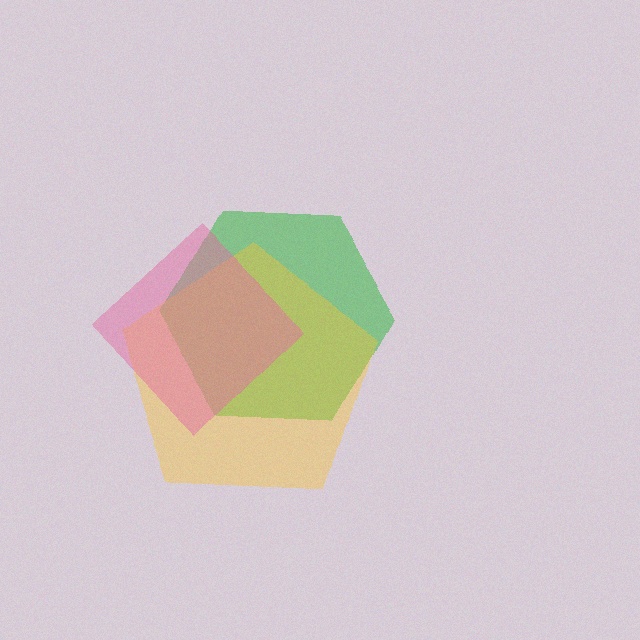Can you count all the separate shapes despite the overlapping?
Yes, there are 3 separate shapes.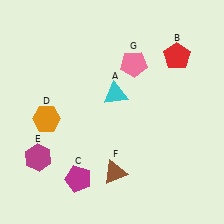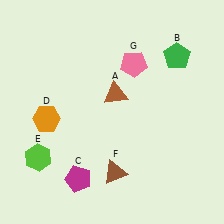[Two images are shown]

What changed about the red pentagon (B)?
In Image 1, B is red. In Image 2, it changed to green.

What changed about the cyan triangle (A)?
In Image 1, A is cyan. In Image 2, it changed to brown.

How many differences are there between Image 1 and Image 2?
There are 3 differences between the two images.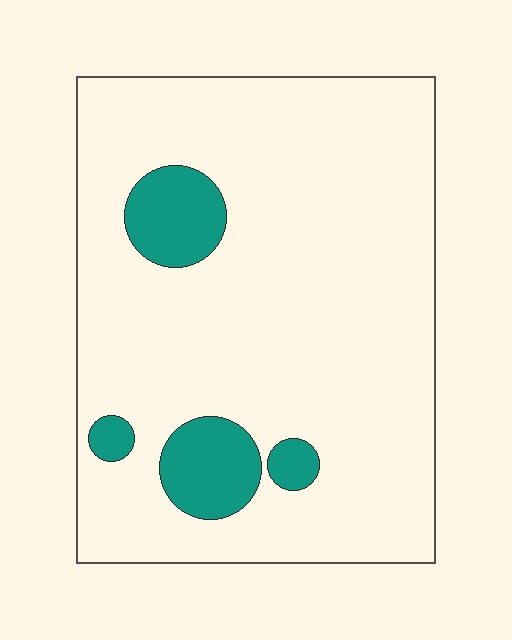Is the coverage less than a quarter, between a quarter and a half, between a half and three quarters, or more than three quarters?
Less than a quarter.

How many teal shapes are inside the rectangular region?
4.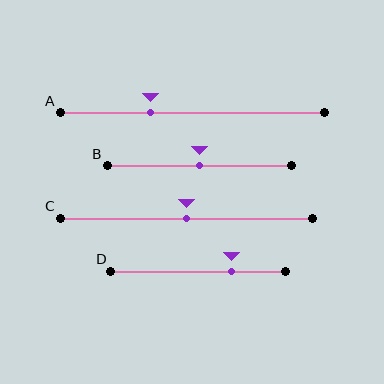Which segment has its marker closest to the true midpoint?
Segment B has its marker closest to the true midpoint.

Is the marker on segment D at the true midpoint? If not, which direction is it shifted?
No, the marker on segment D is shifted to the right by about 19% of the segment length.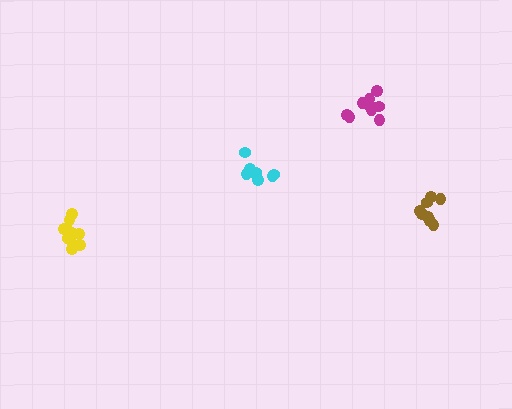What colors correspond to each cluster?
The clusters are colored: yellow, brown, magenta, cyan.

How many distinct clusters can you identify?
There are 4 distinct clusters.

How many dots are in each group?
Group 1: 12 dots, Group 2: 8 dots, Group 3: 10 dots, Group 4: 8 dots (38 total).